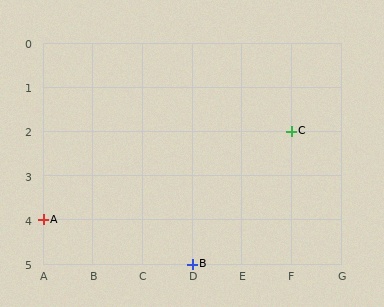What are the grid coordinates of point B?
Point B is at grid coordinates (D, 5).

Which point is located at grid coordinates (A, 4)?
Point A is at (A, 4).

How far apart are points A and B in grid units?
Points A and B are 3 columns and 1 row apart (about 3.2 grid units diagonally).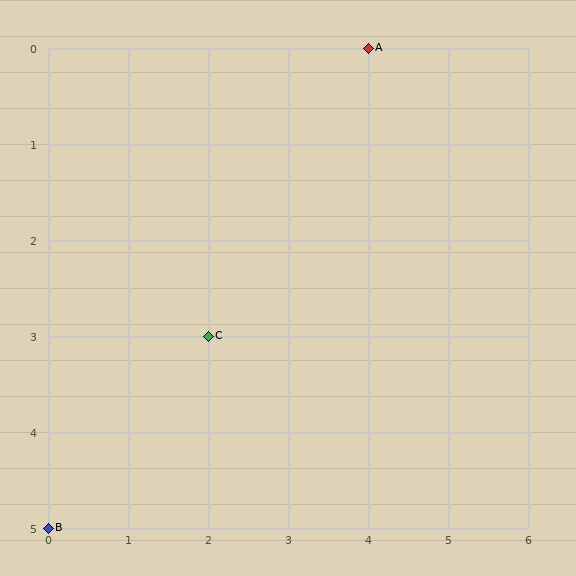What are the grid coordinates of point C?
Point C is at grid coordinates (2, 3).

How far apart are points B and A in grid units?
Points B and A are 4 columns and 5 rows apart (about 6.4 grid units diagonally).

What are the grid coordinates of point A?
Point A is at grid coordinates (4, 0).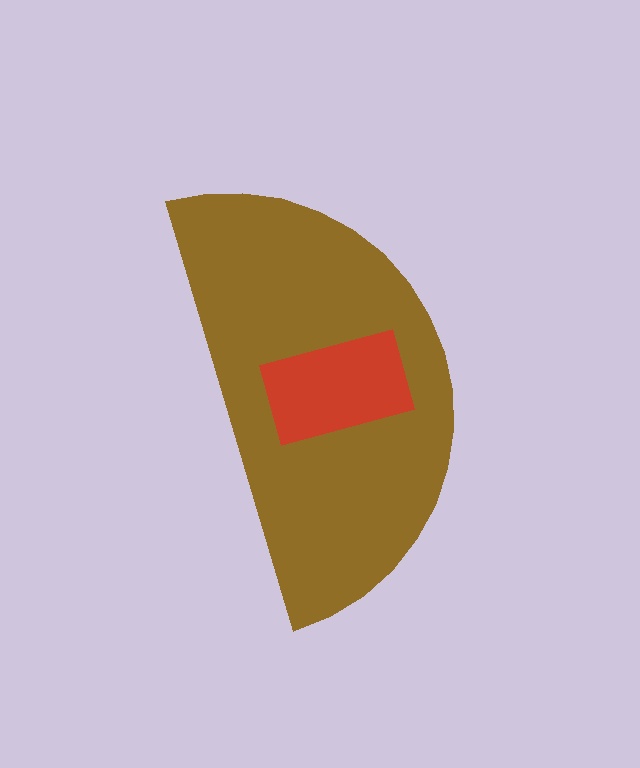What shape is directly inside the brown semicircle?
The red rectangle.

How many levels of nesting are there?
2.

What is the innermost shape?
The red rectangle.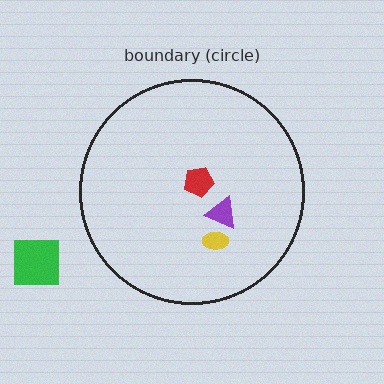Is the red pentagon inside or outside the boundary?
Inside.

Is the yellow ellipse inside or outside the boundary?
Inside.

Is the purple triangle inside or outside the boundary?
Inside.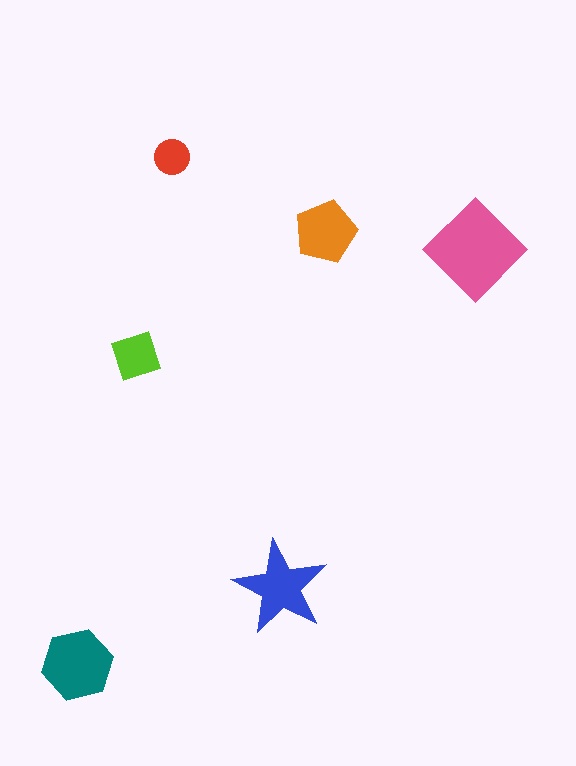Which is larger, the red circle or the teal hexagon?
The teal hexagon.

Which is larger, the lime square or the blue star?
The blue star.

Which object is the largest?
The pink diamond.